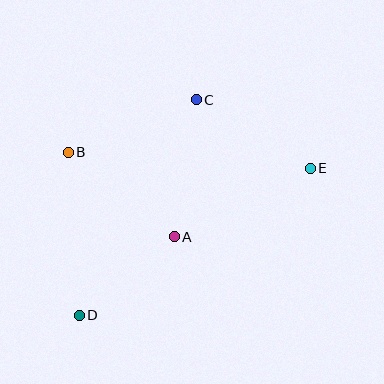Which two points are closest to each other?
Points A and D are closest to each other.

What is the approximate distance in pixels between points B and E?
The distance between B and E is approximately 243 pixels.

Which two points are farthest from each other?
Points D and E are farthest from each other.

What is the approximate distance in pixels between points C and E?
The distance between C and E is approximately 133 pixels.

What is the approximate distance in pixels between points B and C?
The distance between B and C is approximately 139 pixels.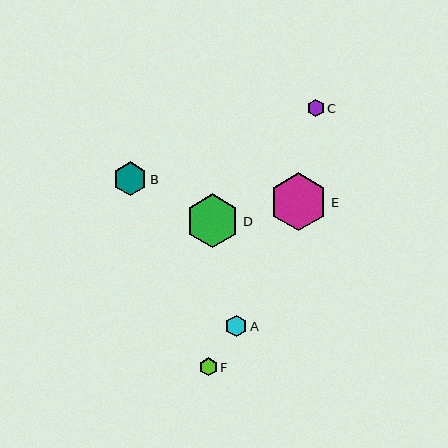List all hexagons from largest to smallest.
From largest to smallest: E, D, B, A, F, C.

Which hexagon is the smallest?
Hexagon C is the smallest with a size of approximately 17 pixels.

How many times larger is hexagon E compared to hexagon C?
Hexagon E is approximately 3.4 times the size of hexagon C.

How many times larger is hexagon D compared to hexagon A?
Hexagon D is approximately 2.5 times the size of hexagon A.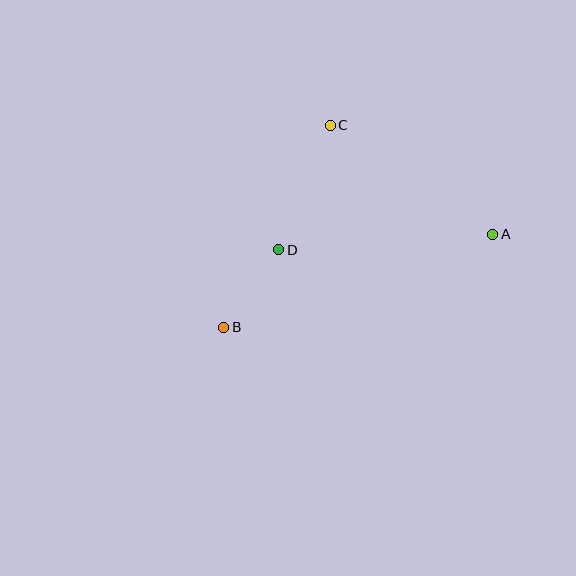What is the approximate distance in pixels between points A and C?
The distance between A and C is approximately 196 pixels.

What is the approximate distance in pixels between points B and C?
The distance between B and C is approximately 229 pixels.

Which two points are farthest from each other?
Points A and B are farthest from each other.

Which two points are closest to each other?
Points B and D are closest to each other.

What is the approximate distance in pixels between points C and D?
The distance between C and D is approximately 135 pixels.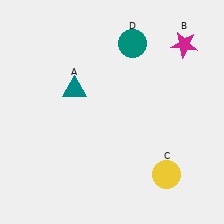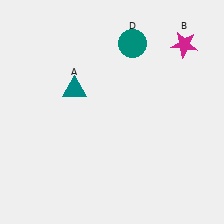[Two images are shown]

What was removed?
The yellow circle (C) was removed in Image 2.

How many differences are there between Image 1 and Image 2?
There is 1 difference between the two images.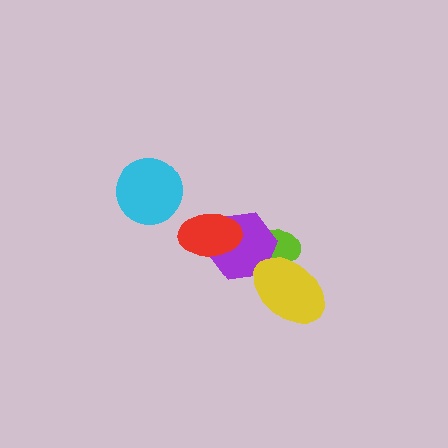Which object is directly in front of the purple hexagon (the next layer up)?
The red ellipse is directly in front of the purple hexagon.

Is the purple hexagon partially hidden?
Yes, it is partially covered by another shape.